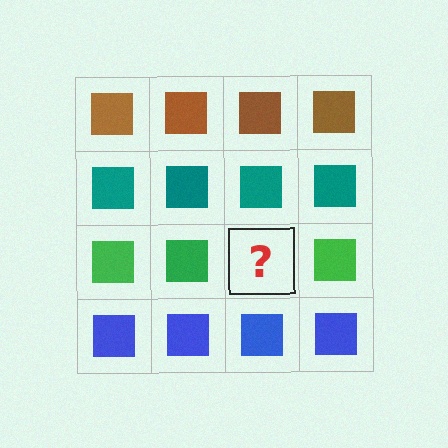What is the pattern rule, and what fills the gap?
The rule is that each row has a consistent color. The gap should be filled with a green square.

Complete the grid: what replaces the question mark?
The question mark should be replaced with a green square.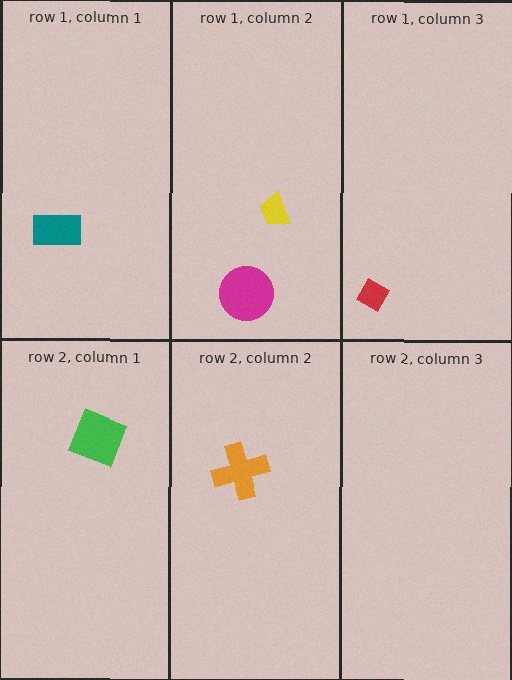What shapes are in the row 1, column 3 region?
The red diamond.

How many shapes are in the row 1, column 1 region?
1.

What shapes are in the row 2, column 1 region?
The green square.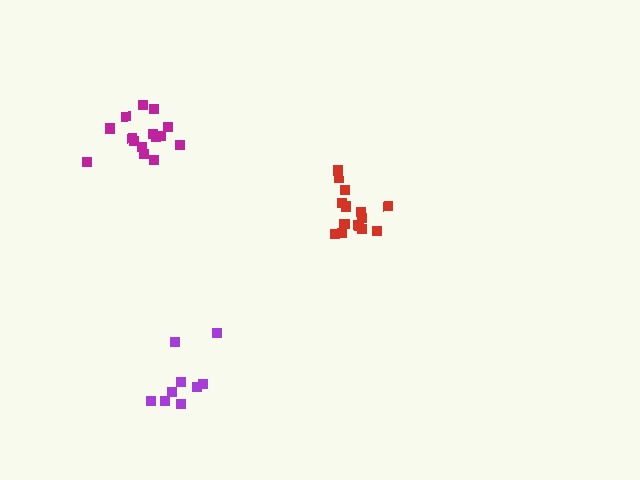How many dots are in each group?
Group 1: 15 dots, Group 2: 15 dots, Group 3: 9 dots (39 total).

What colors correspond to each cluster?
The clusters are colored: red, magenta, purple.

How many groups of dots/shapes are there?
There are 3 groups.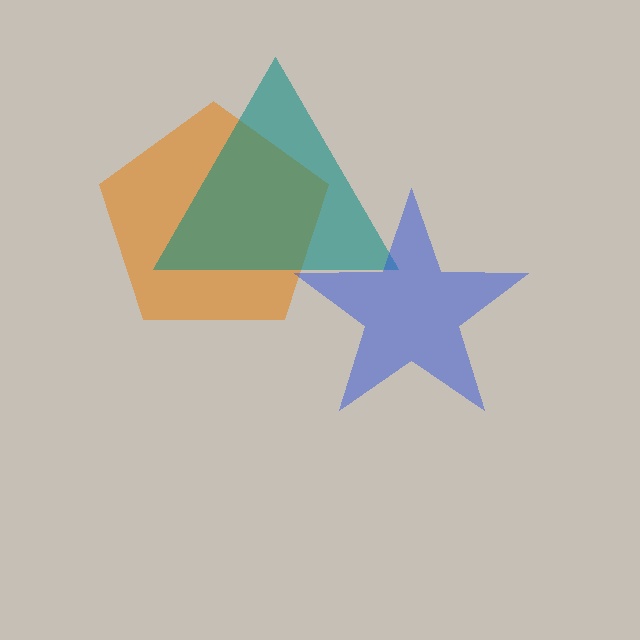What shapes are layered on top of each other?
The layered shapes are: an orange pentagon, a teal triangle, a blue star.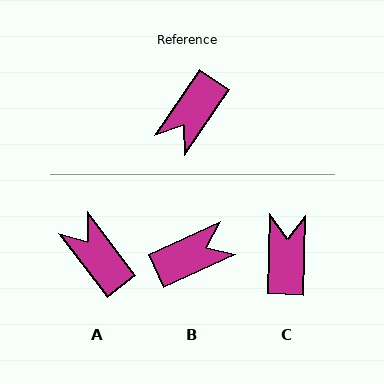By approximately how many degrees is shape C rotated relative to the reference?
Approximately 148 degrees clockwise.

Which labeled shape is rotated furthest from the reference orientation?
B, about 148 degrees away.